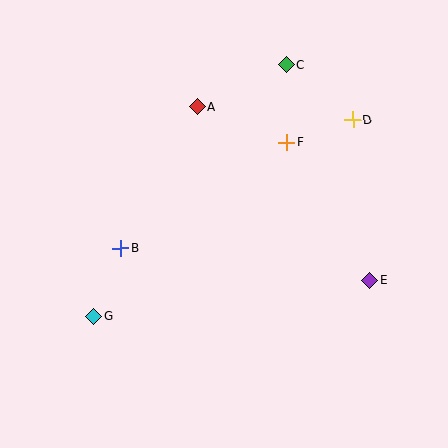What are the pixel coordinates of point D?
Point D is at (353, 120).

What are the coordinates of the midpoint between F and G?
The midpoint between F and G is at (190, 229).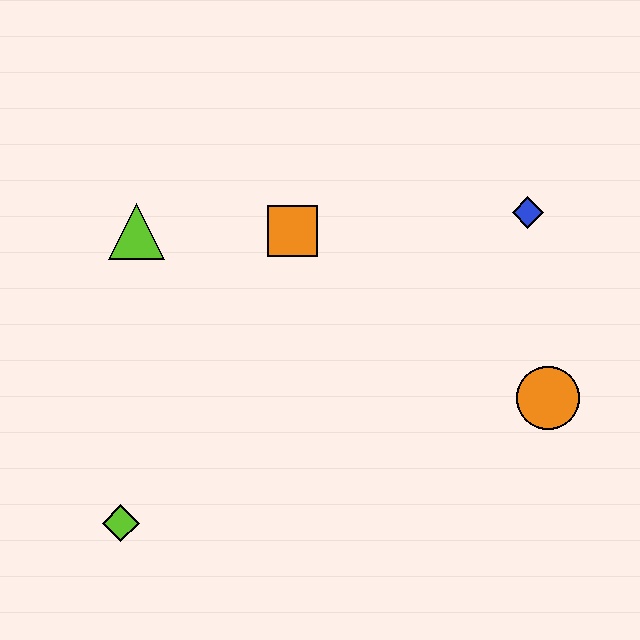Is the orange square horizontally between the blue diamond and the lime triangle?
Yes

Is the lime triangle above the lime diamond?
Yes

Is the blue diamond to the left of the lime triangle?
No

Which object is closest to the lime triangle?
The orange square is closest to the lime triangle.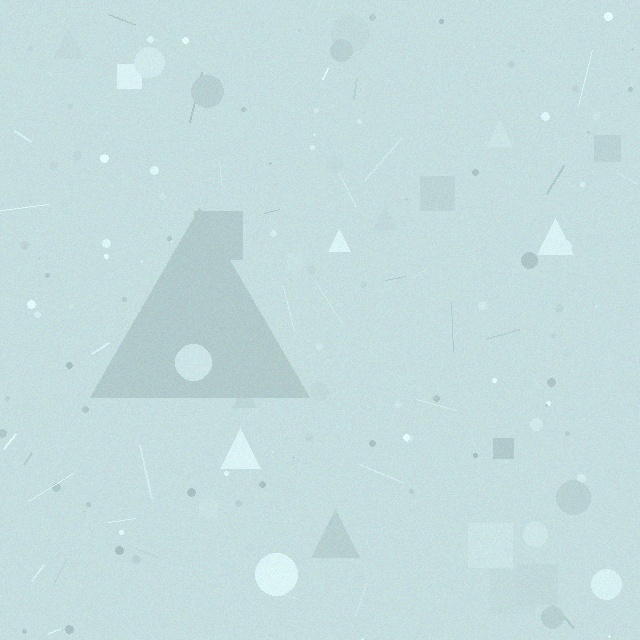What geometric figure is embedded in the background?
A triangle is embedded in the background.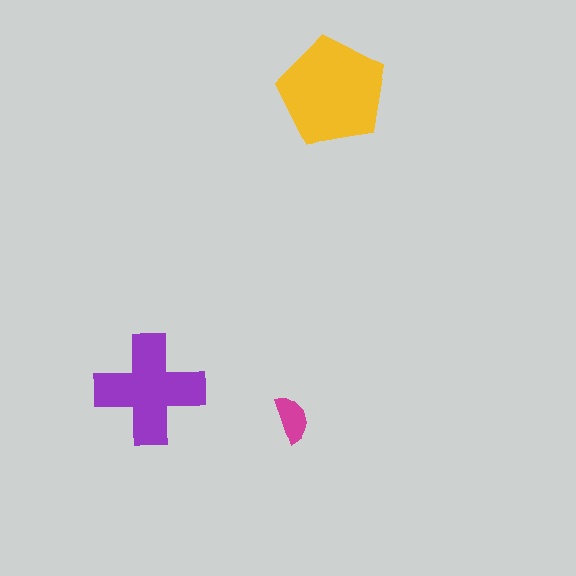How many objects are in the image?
There are 3 objects in the image.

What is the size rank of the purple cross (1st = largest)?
2nd.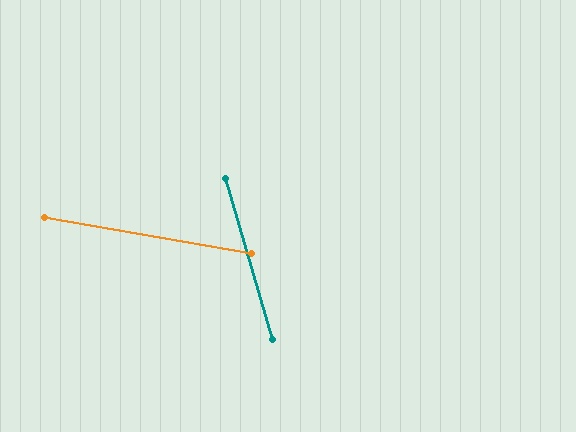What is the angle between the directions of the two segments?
Approximately 64 degrees.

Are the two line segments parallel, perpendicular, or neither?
Neither parallel nor perpendicular — they differ by about 64°.